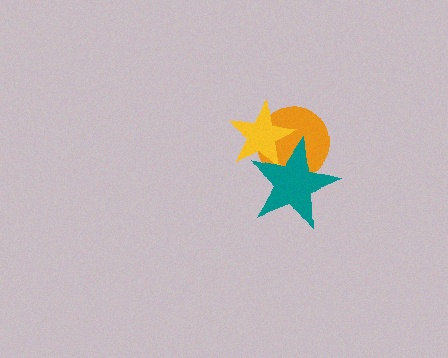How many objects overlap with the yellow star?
2 objects overlap with the yellow star.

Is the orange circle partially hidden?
Yes, it is partially covered by another shape.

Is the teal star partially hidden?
No, no other shape covers it.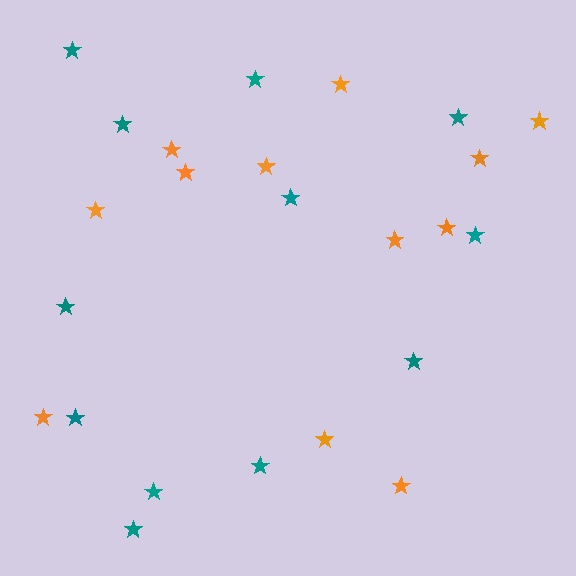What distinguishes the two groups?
There are 2 groups: one group of teal stars (12) and one group of orange stars (12).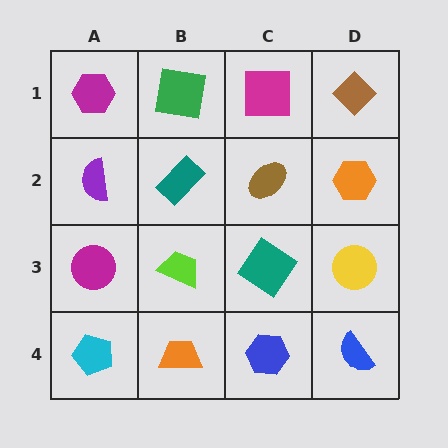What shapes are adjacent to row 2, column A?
A magenta hexagon (row 1, column A), a magenta circle (row 3, column A), a teal rectangle (row 2, column B).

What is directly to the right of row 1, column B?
A magenta square.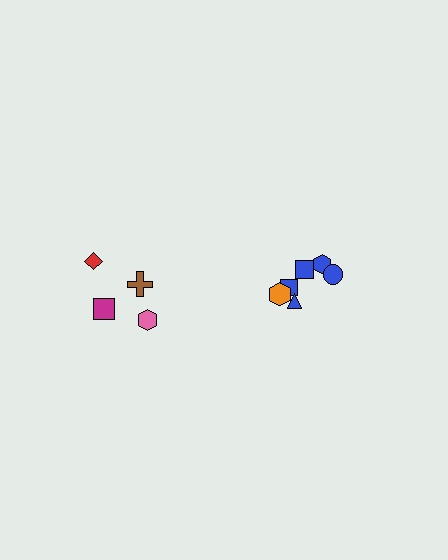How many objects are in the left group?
There are 4 objects.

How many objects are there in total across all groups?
There are 10 objects.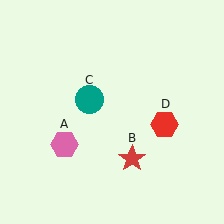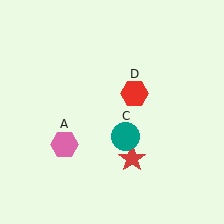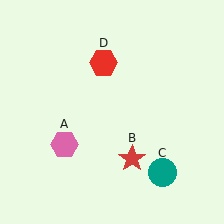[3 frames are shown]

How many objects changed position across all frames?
2 objects changed position: teal circle (object C), red hexagon (object D).